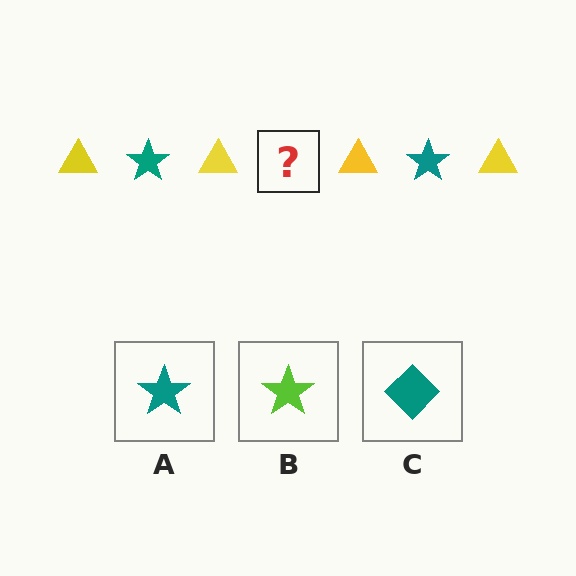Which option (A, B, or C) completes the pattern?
A.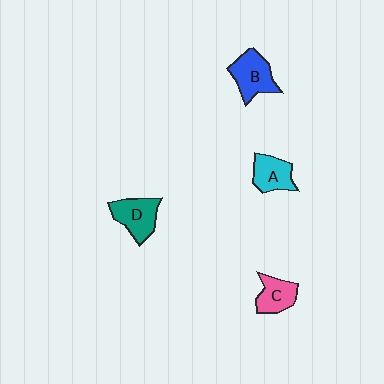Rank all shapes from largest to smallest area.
From largest to smallest: B (blue), D (teal), A (cyan), C (pink).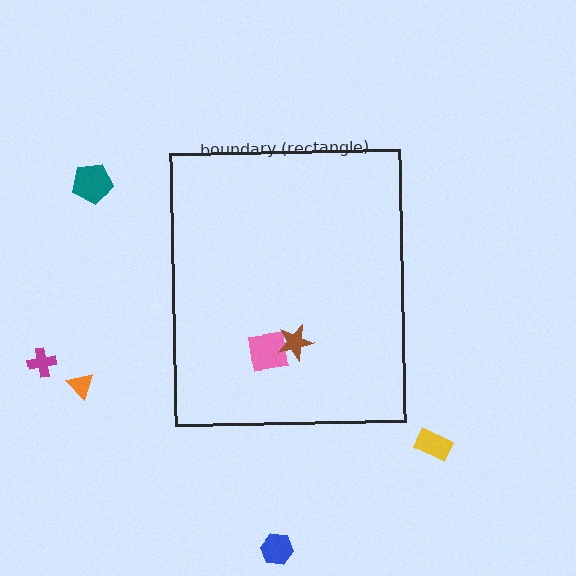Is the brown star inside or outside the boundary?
Inside.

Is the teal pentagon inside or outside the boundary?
Outside.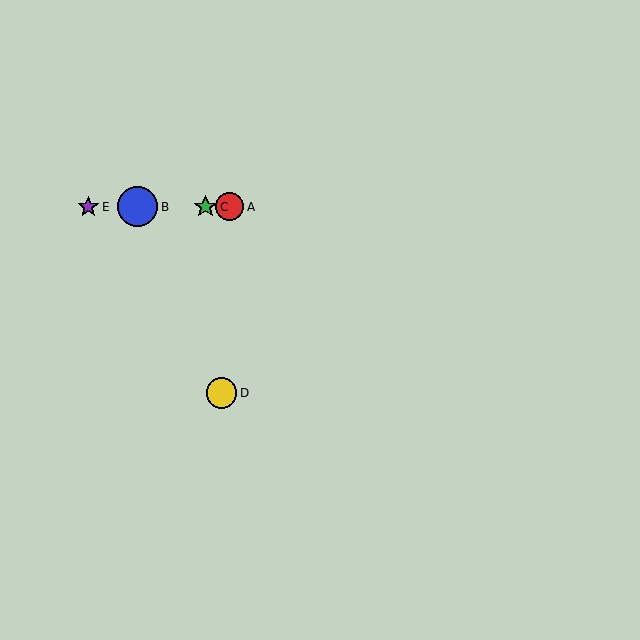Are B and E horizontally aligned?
Yes, both are at y≈207.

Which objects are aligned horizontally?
Objects A, B, C, E are aligned horizontally.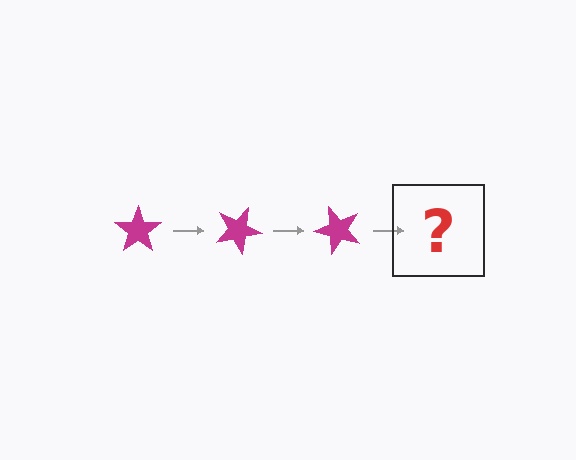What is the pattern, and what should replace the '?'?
The pattern is that the star rotates 25 degrees each step. The '?' should be a magenta star rotated 75 degrees.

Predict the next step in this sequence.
The next step is a magenta star rotated 75 degrees.